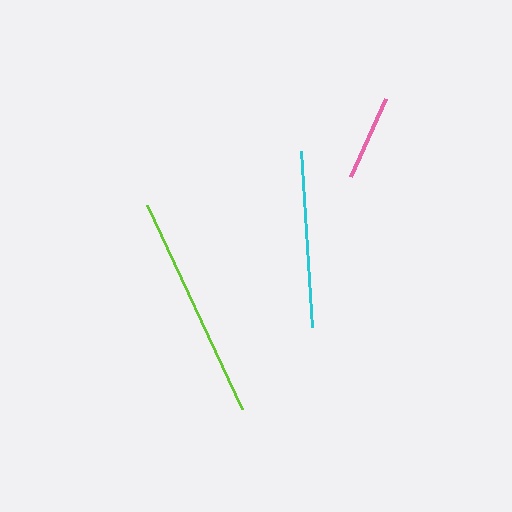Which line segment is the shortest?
The pink line is the shortest at approximately 85 pixels.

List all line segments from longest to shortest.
From longest to shortest: lime, cyan, pink.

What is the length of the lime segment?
The lime segment is approximately 225 pixels long.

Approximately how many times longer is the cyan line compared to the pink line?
The cyan line is approximately 2.1 times the length of the pink line.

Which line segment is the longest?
The lime line is the longest at approximately 225 pixels.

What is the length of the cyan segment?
The cyan segment is approximately 176 pixels long.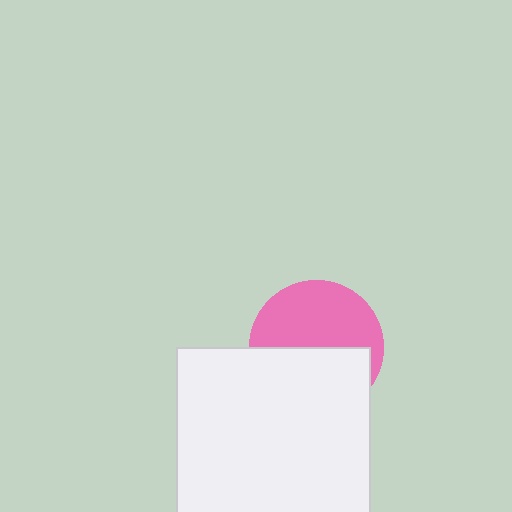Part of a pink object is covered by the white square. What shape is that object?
It is a circle.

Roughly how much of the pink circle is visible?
About half of it is visible (roughly 52%).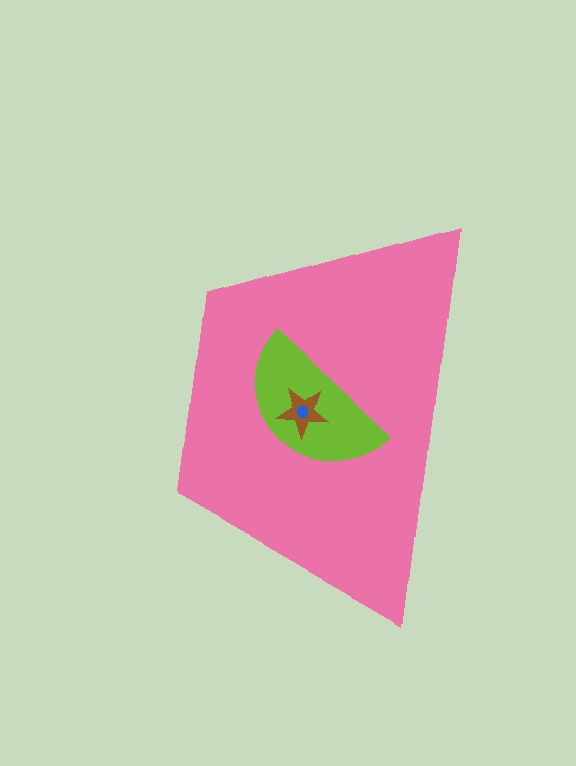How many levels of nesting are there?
4.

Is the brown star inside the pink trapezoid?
Yes.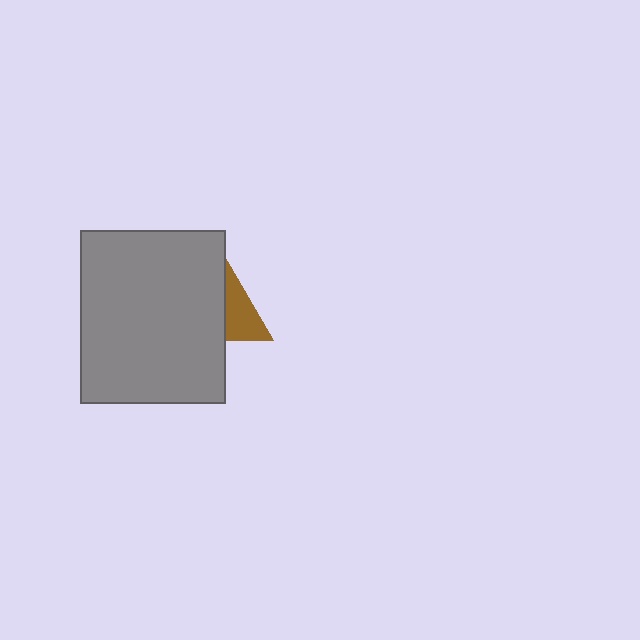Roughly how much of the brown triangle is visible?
About half of it is visible (roughly 46%).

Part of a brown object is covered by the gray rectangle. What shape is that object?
It is a triangle.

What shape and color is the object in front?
The object in front is a gray rectangle.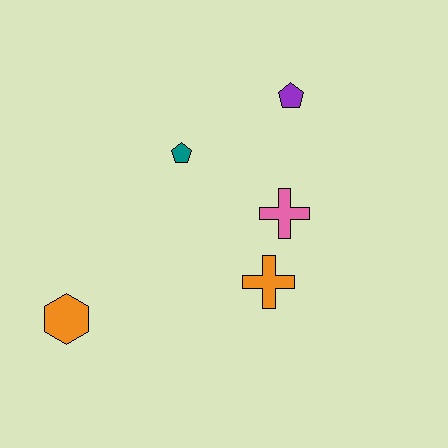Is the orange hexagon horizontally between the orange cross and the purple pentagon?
No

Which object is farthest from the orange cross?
The orange hexagon is farthest from the orange cross.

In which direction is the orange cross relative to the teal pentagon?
The orange cross is below the teal pentagon.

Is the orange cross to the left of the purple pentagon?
Yes